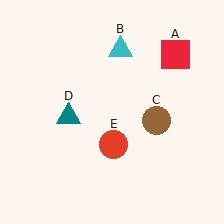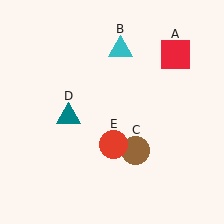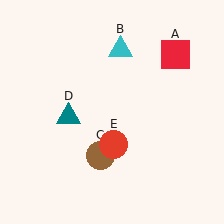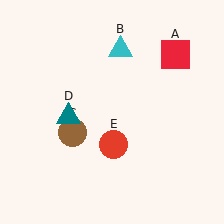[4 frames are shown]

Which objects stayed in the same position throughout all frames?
Red square (object A) and cyan triangle (object B) and teal triangle (object D) and red circle (object E) remained stationary.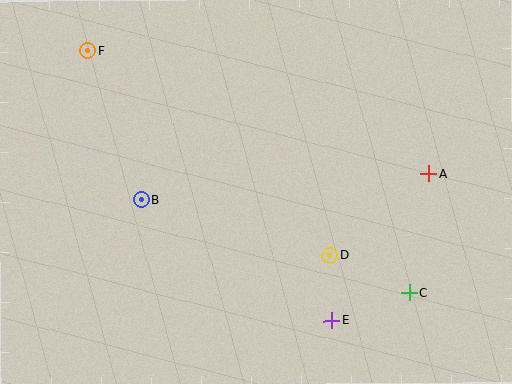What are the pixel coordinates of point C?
Point C is at (409, 293).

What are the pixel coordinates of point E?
Point E is at (332, 321).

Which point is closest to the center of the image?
Point D at (330, 256) is closest to the center.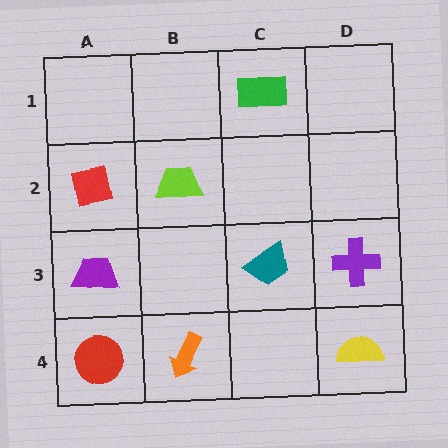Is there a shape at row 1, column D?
No, that cell is empty.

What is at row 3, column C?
A teal trapezoid.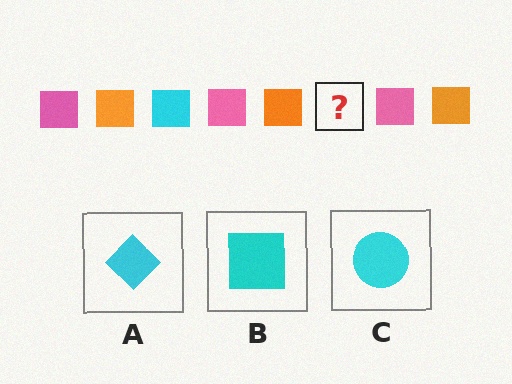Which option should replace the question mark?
Option B.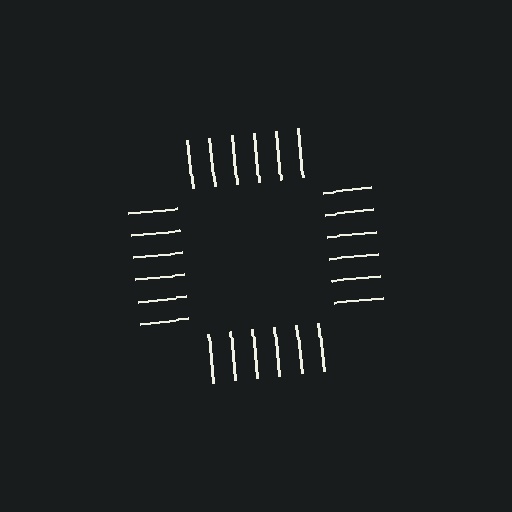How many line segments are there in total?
24 — 6 along each of the 4 edges.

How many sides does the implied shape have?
4 sides — the line-ends trace a square.